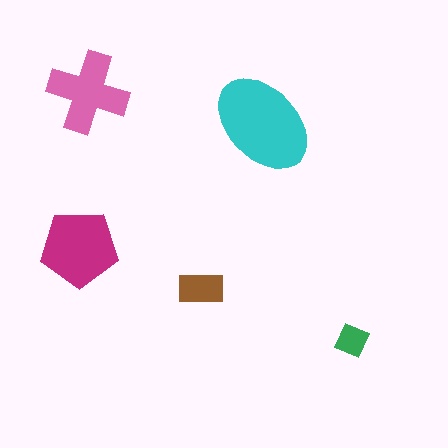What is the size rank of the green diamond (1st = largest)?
5th.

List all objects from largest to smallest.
The cyan ellipse, the magenta pentagon, the pink cross, the brown rectangle, the green diamond.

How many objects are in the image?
There are 5 objects in the image.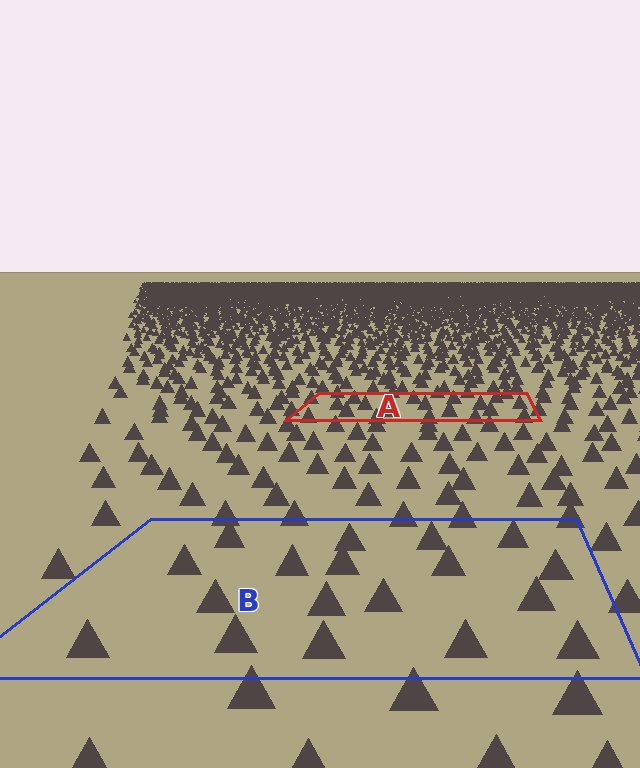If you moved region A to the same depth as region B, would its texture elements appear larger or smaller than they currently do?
They would appear larger. At a closer depth, the same texture elements are projected at a bigger on-screen size.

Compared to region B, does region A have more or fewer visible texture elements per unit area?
Region A has more texture elements per unit area — they are packed more densely because it is farther away.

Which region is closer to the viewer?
Region B is closer. The texture elements there are larger and more spread out.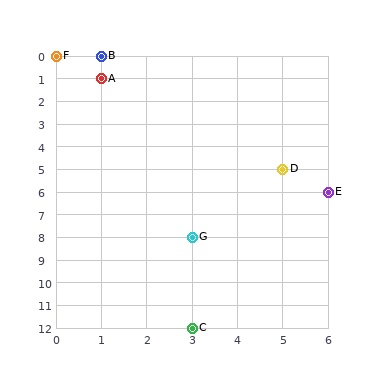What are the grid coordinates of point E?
Point E is at grid coordinates (6, 6).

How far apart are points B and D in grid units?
Points B and D are 4 columns and 5 rows apart (about 6.4 grid units diagonally).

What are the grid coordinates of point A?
Point A is at grid coordinates (1, 1).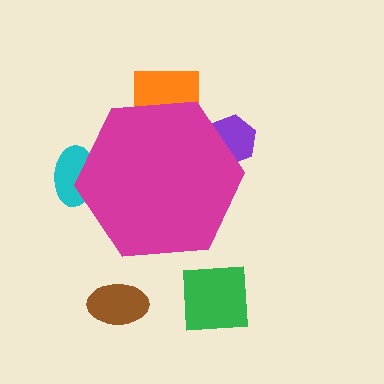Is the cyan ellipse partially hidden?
Yes, the cyan ellipse is partially hidden behind the magenta hexagon.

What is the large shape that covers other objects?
A magenta hexagon.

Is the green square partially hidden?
No, the green square is fully visible.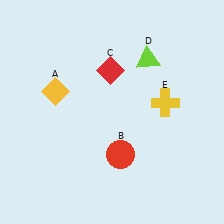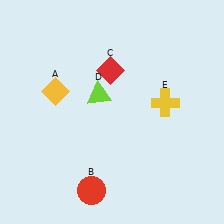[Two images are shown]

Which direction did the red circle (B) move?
The red circle (B) moved down.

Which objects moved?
The objects that moved are: the red circle (B), the lime triangle (D).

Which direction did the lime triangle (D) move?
The lime triangle (D) moved left.